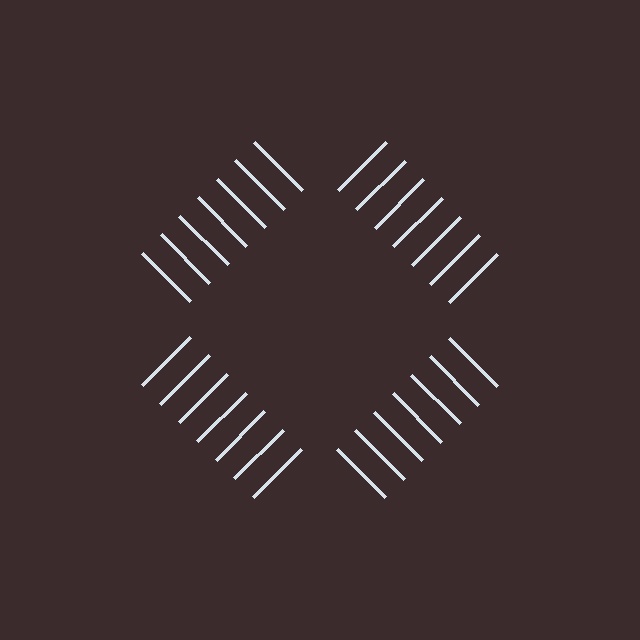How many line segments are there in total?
28 — 7 along each of the 4 edges.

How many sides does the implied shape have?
4 sides — the line-ends trace a square.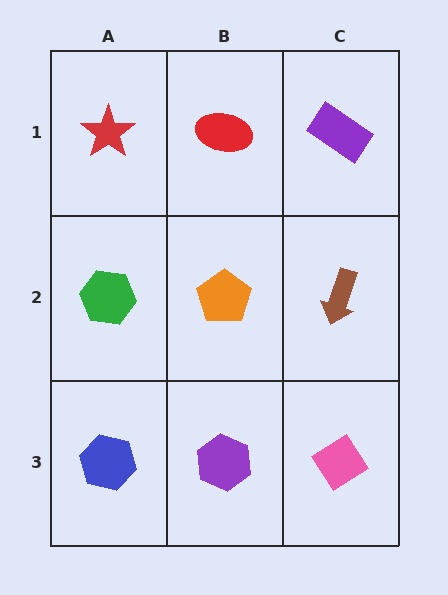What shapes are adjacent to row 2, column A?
A red star (row 1, column A), a blue hexagon (row 3, column A), an orange pentagon (row 2, column B).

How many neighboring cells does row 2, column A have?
3.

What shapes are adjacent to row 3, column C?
A brown arrow (row 2, column C), a purple hexagon (row 3, column B).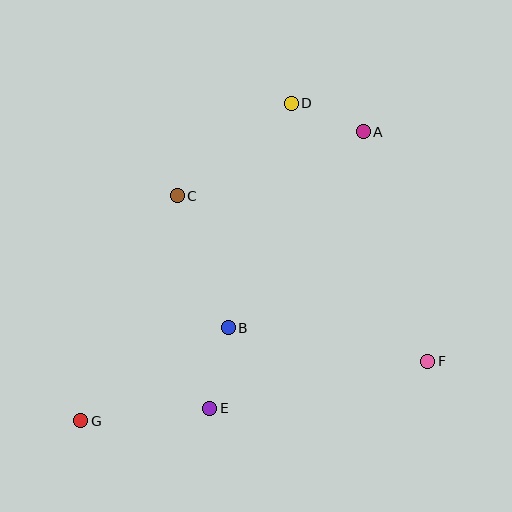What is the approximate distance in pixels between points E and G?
The distance between E and G is approximately 129 pixels.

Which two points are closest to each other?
Points A and D are closest to each other.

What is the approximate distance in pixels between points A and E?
The distance between A and E is approximately 317 pixels.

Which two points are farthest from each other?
Points A and G are farthest from each other.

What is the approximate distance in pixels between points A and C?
The distance between A and C is approximately 197 pixels.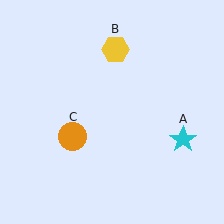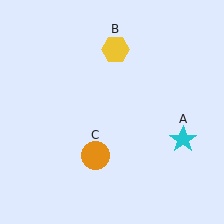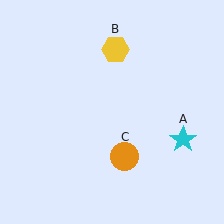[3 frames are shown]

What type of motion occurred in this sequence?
The orange circle (object C) rotated counterclockwise around the center of the scene.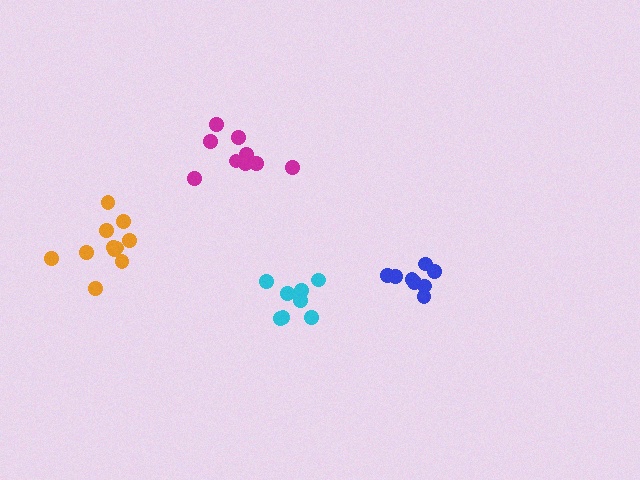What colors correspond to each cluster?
The clusters are colored: orange, magenta, cyan, blue.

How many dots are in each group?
Group 1: 11 dots, Group 2: 9 dots, Group 3: 8 dots, Group 4: 8 dots (36 total).